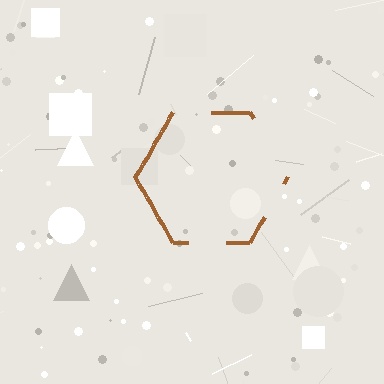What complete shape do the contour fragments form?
The contour fragments form a hexagon.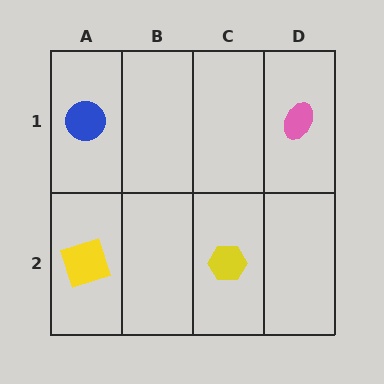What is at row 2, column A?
A yellow square.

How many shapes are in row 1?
2 shapes.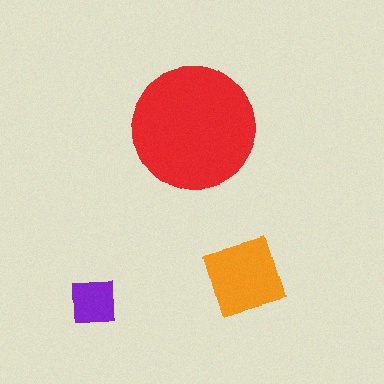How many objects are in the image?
There are 3 objects in the image.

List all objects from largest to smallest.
The red circle, the orange square, the purple square.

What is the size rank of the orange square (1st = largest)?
2nd.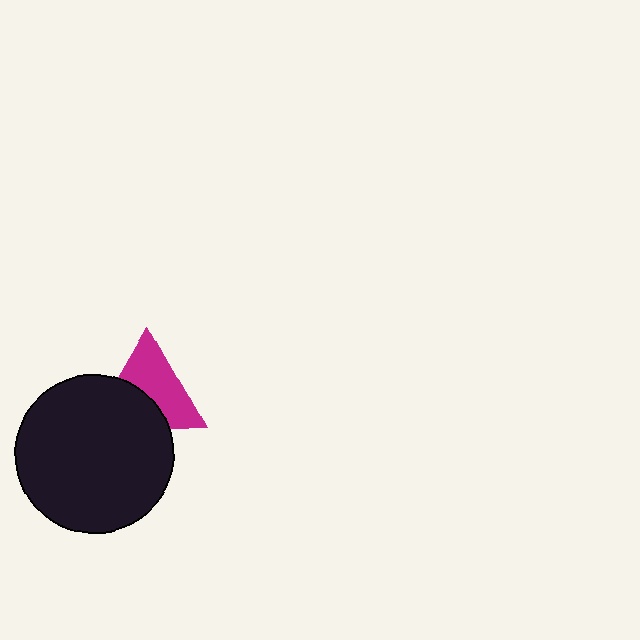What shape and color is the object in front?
The object in front is a black circle.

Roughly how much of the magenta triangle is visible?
About half of it is visible (roughly 58%).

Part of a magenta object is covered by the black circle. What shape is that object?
It is a triangle.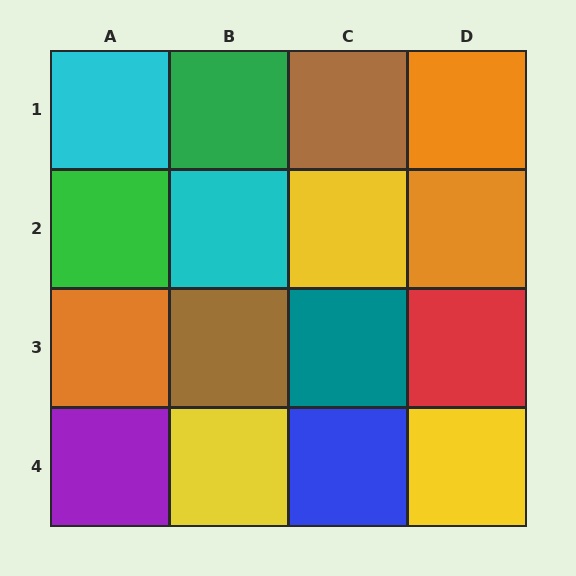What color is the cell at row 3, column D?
Red.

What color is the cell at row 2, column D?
Orange.